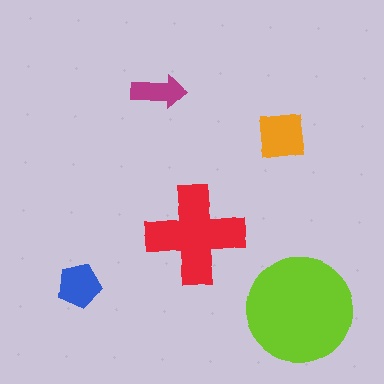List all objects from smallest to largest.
The magenta arrow, the blue pentagon, the orange square, the red cross, the lime circle.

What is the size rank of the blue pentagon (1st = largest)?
4th.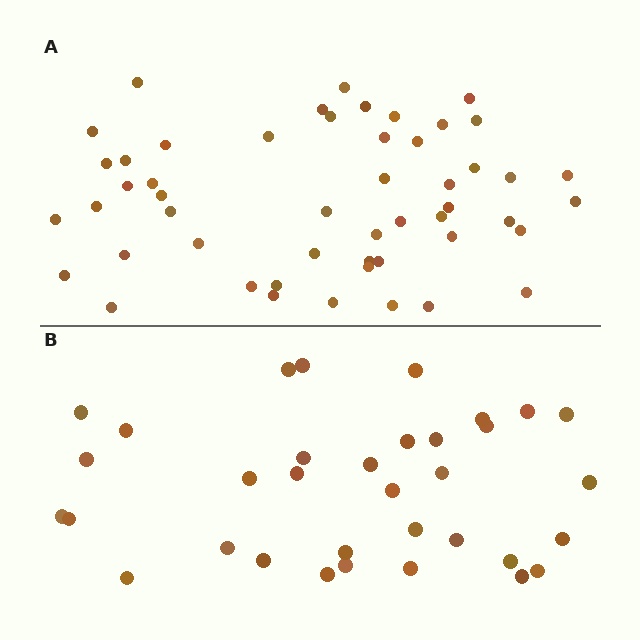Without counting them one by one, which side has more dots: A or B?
Region A (the top region) has more dots.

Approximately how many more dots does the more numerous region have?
Region A has approximately 15 more dots than region B.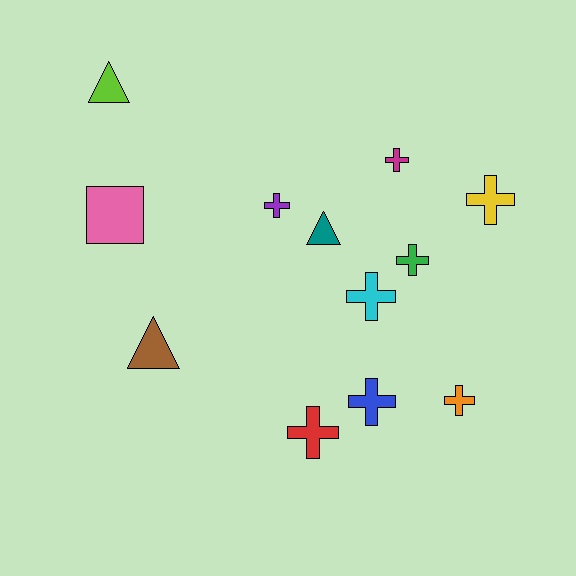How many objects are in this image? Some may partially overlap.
There are 12 objects.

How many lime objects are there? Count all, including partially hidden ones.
There is 1 lime object.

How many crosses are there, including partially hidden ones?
There are 8 crosses.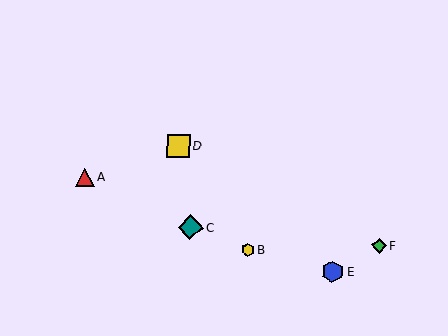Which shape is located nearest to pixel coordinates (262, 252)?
The yellow hexagon (labeled B) at (248, 250) is nearest to that location.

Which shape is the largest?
The teal diamond (labeled C) is the largest.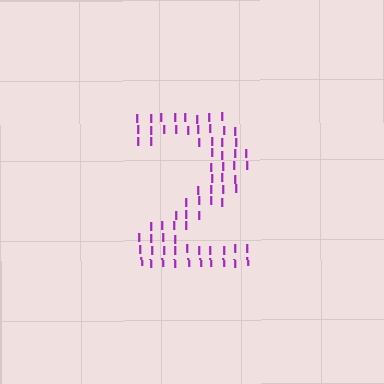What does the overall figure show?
The overall figure shows the digit 2.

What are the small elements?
The small elements are letter I's.